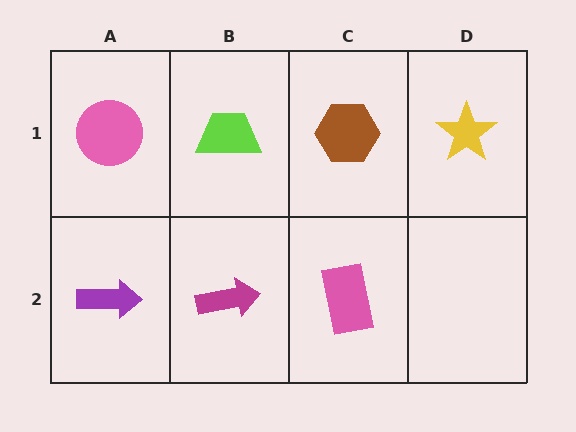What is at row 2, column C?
A pink rectangle.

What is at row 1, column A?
A pink circle.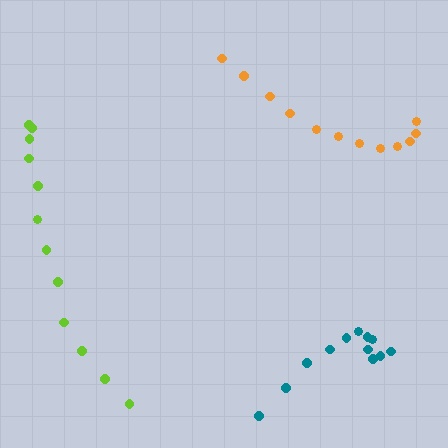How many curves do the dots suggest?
There are 3 distinct paths.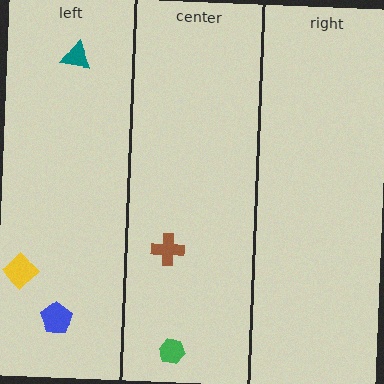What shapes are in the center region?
The green hexagon, the brown cross.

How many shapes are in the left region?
3.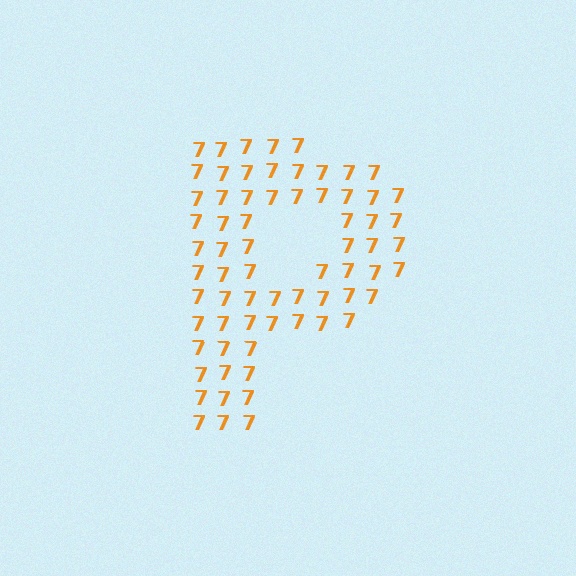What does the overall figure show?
The overall figure shows the letter P.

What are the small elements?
The small elements are digit 7's.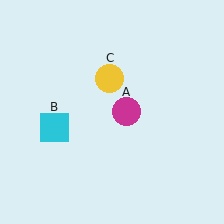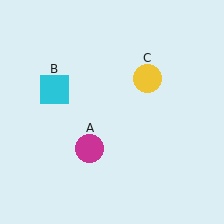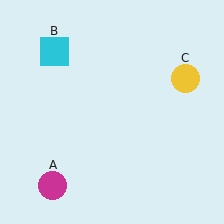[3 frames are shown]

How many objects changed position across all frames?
3 objects changed position: magenta circle (object A), cyan square (object B), yellow circle (object C).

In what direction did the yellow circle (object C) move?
The yellow circle (object C) moved right.